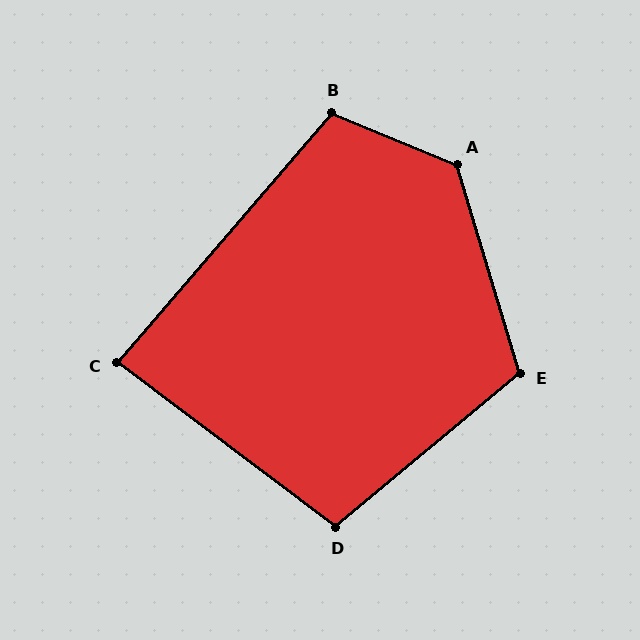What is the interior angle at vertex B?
Approximately 108 degrees (obtuse).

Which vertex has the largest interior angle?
A, at approximately 129 degrees.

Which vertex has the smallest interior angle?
C, at approximately 86 degrees.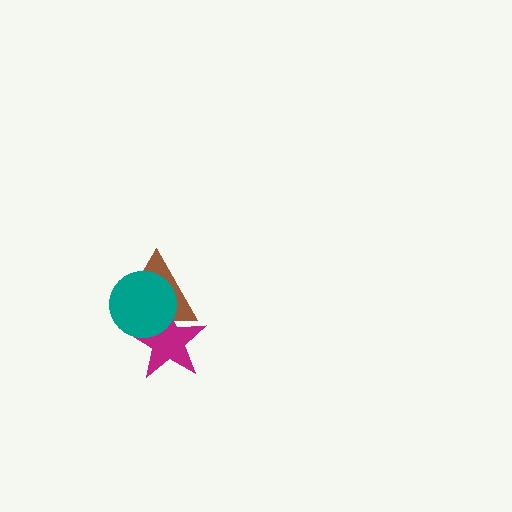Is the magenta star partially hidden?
Yes, it is partially covered by another shape.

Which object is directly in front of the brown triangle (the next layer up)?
The magenta star is directly in front of the brown triangle.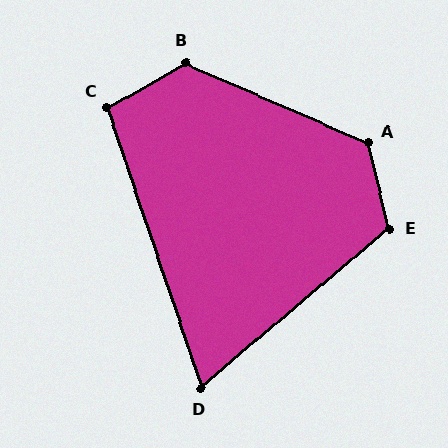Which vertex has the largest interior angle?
A, at approximately 128 degrees.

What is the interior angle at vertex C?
Approximately 101 degrees (obtuse).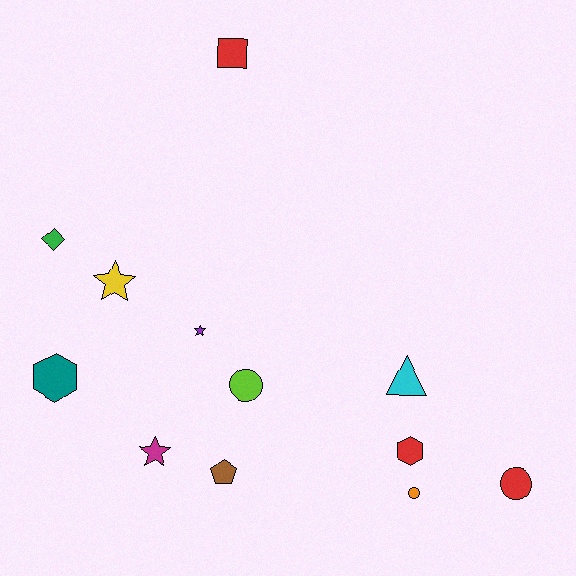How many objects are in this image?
There are 12 objects.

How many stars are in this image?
There are 3 stars.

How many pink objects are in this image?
There are no pink objects.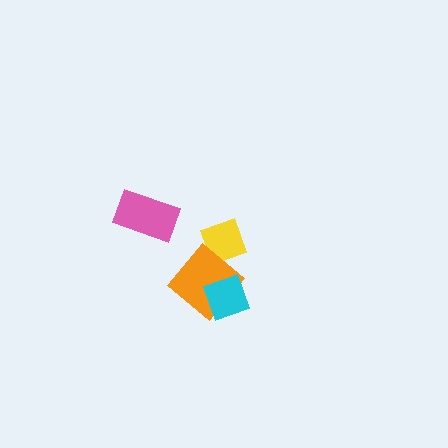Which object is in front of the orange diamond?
The cyan diamond is in front of the orange diamond.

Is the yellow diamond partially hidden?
Yes, it is partially covered by another shape.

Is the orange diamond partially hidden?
Yes, it is partially covered by another shape.